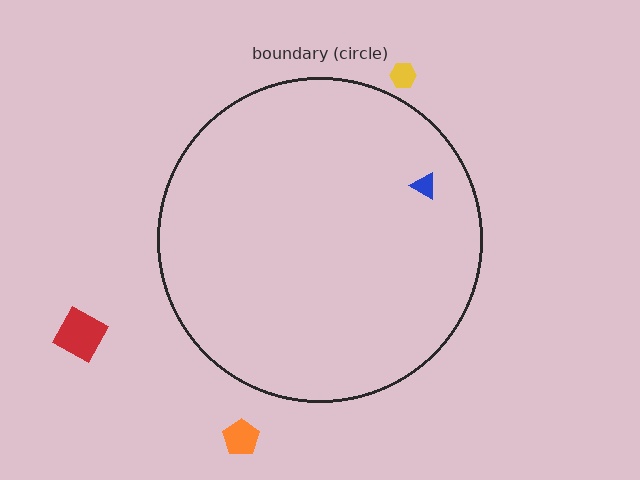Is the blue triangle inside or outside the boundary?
Inside.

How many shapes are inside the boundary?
1 inside, 3 outside.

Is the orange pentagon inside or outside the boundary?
Outside.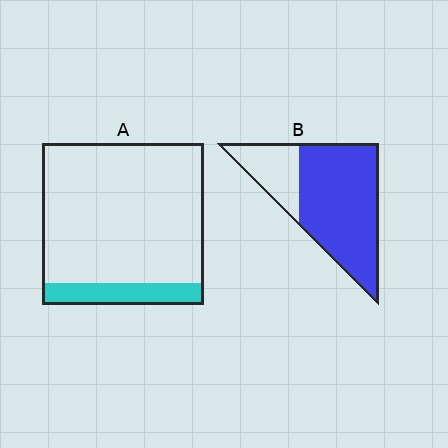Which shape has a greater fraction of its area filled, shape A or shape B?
Shape B.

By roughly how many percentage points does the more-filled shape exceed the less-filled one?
By roughly 60 percentage points (B over A).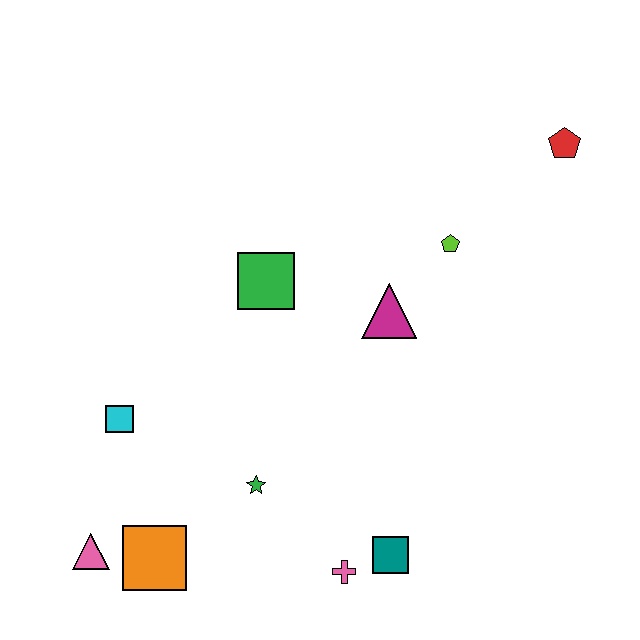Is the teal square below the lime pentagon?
Yes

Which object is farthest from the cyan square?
The red pentagon is farthest from the cyan square.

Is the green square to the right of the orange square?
Yes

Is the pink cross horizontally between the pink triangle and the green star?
No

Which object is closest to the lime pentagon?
The magenta triangle is closest to the lime pentagon.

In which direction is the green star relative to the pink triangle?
The green star is to the right of the pink triangle.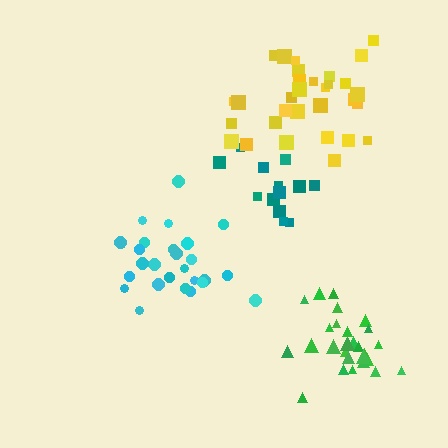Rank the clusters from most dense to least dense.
green, cyan, yellow, teal.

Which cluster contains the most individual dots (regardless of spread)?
Yellow (31).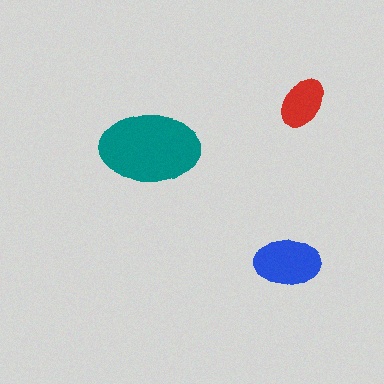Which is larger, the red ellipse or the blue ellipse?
The blue one.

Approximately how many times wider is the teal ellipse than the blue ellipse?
About 1.5 times wider.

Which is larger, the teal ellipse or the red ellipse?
The teal one.